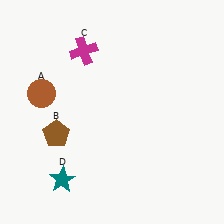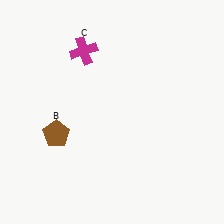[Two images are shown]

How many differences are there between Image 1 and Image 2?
There are 2 differences between the two images.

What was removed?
The brown circle (A), the teal star (D) were removed in Image 2.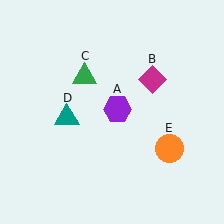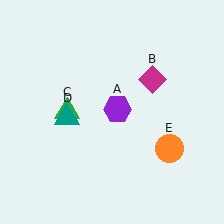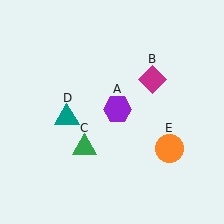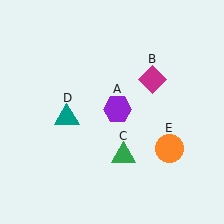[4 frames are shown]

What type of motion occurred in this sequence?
The green triangle (object C) rotated counterclockwise around the center of the scene.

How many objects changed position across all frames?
1 object changed position: green triangle (object C).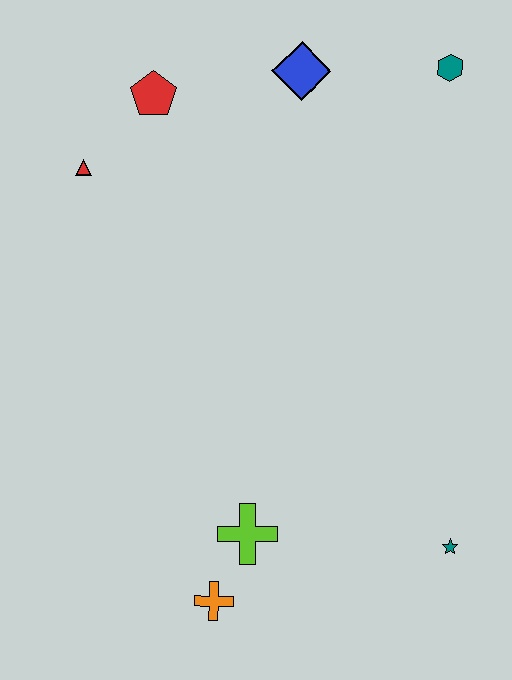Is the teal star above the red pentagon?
No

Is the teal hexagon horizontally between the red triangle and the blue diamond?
No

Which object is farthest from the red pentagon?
The teal star is farthest from the red pentagon.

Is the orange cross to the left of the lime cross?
Yes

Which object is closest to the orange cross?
The lime cross is closest to the orange cross.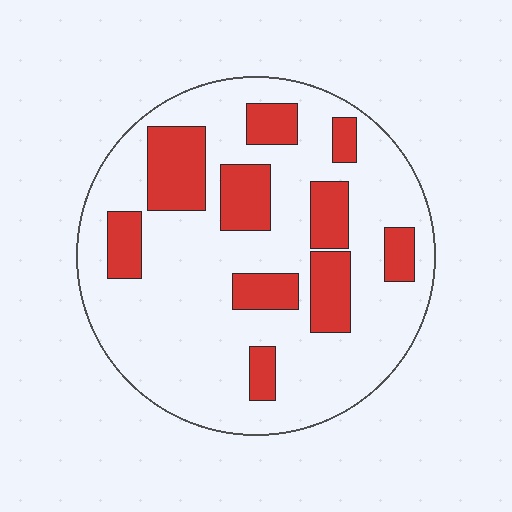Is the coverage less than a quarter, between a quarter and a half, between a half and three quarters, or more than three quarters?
Between a quarter and a half.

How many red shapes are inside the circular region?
10.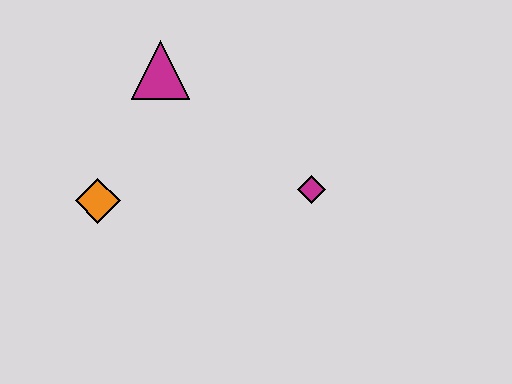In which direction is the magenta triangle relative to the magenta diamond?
The magenta triangle is to the left of the magenta diamond.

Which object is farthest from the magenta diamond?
The orange diamond is farthest from the magenta diamond.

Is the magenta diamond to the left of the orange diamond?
No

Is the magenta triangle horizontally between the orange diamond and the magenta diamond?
Yes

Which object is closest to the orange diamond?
The magenta triangle is closest to the orange diamond.